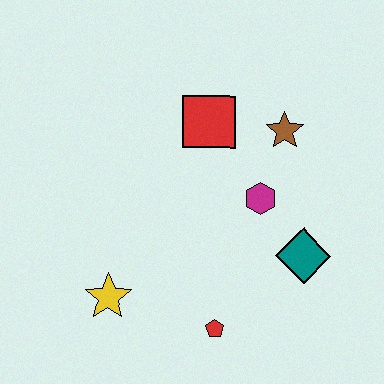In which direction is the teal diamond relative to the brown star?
The teal diamond is below the brown star.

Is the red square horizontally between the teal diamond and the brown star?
No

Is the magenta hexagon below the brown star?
Yes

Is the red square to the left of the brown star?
Yes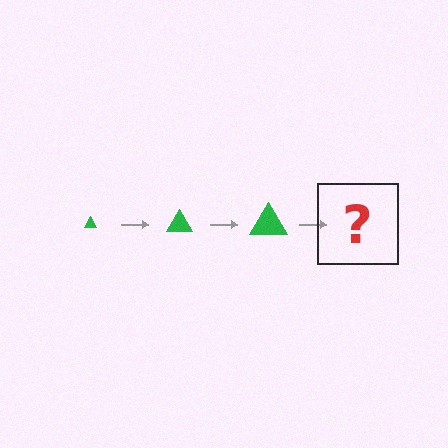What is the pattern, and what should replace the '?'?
The pattern is that the triangle gets progressively larger each step. The '?' should be a green triangle, larger than the previous one.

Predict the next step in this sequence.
The next step is a green triangle, larger than the previous one.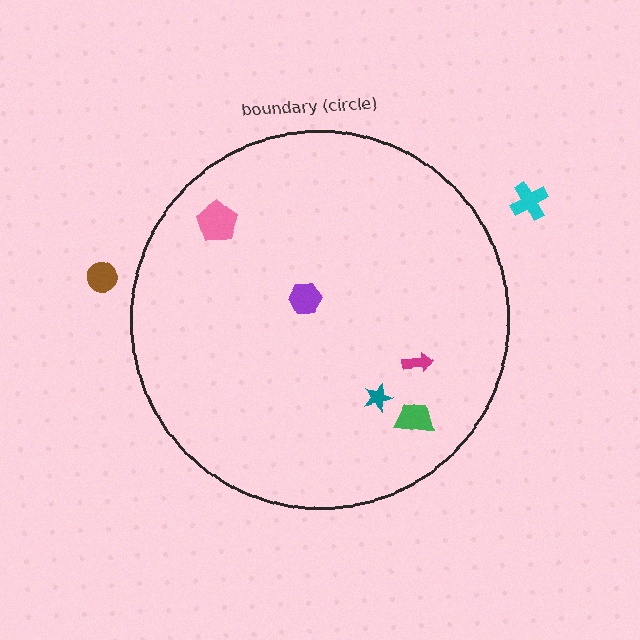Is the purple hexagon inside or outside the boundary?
Inside.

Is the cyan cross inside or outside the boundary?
Outside.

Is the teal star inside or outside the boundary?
Inside.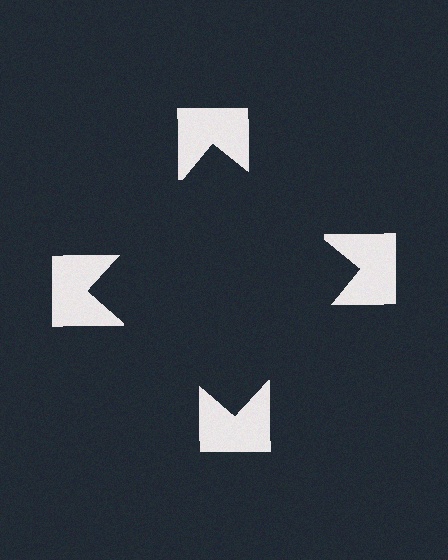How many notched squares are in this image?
There are 4 — one at each vertex of the illusory square.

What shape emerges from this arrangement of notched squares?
An illusory square — its edges are inferred from the aligned wedge cuts in the notched squares, not physically drawn.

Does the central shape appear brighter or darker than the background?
It typically appears slightly darker than the background, even though no actual brightness change is drawn.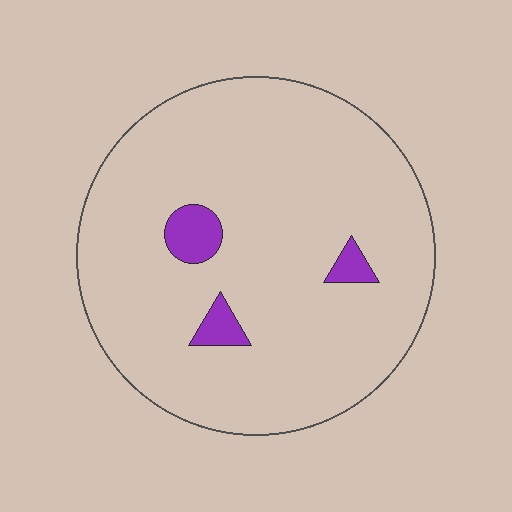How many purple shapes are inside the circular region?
3.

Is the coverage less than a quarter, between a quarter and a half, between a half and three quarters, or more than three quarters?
Less than a quarter.